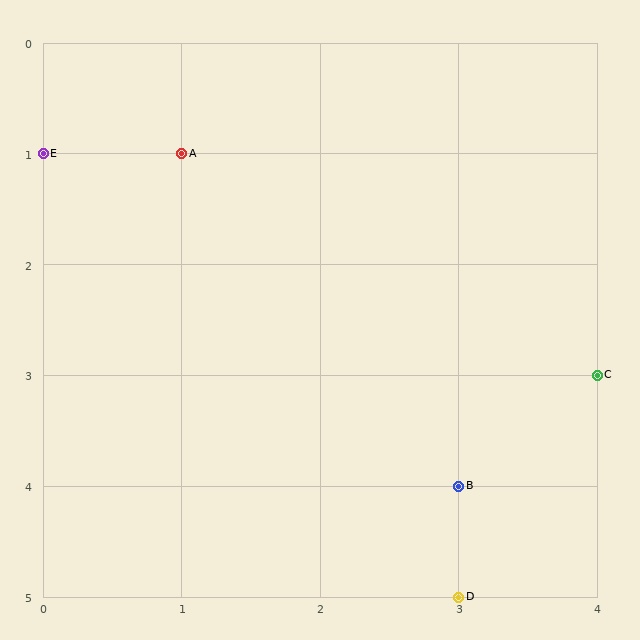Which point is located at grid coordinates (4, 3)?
Point C is at (4, 3).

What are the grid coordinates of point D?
Point D is at grid coordinates (3, 5).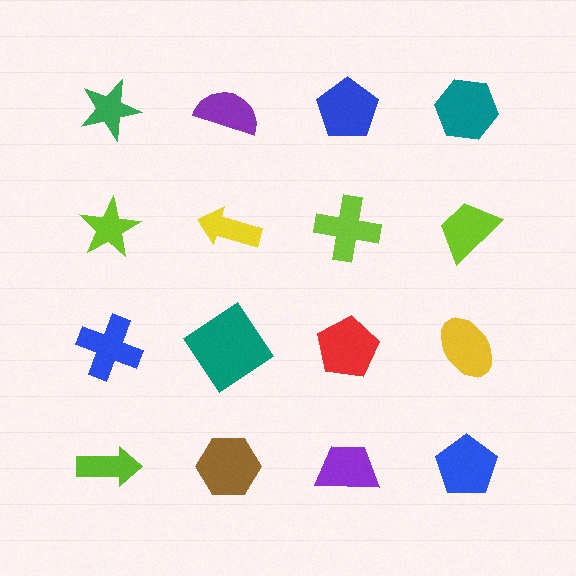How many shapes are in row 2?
4 shapes.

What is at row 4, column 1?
A lime arrow.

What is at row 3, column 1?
A blue cross.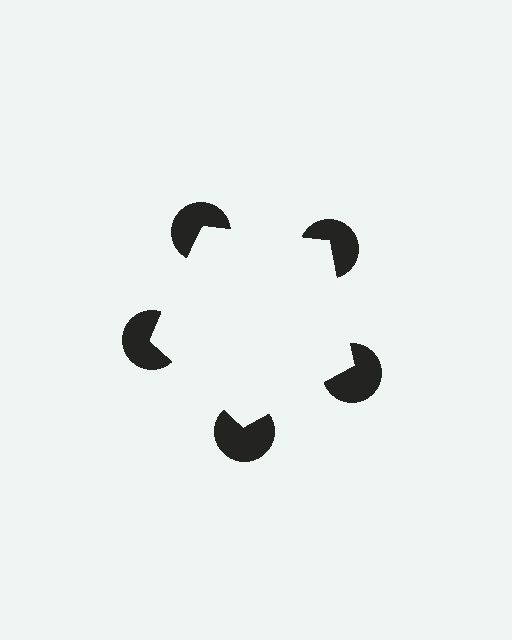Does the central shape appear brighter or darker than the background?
It typically appears slightly brighter than the background, even though no actual brightness change is drawn.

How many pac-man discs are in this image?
There are 5 — one at each vertex of the illusory pentagon.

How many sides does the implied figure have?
5 sides.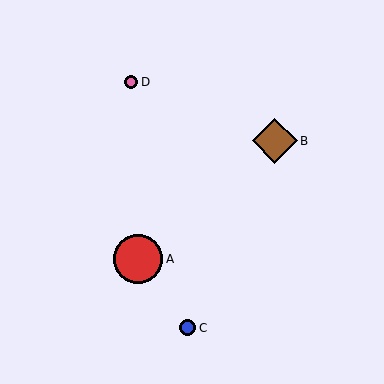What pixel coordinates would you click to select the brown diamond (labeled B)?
Click at (275, 141) to select the brown diamond B.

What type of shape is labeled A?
Shape A is a red circle.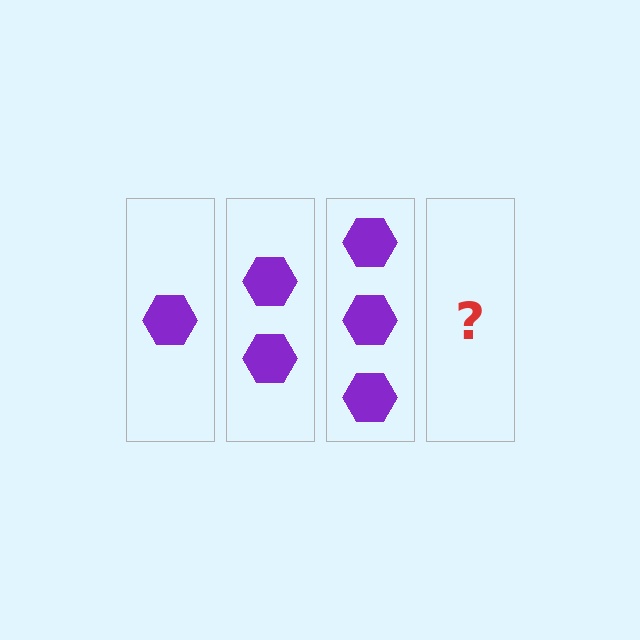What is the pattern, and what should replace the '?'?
The pattern is that each step adds one more hexagon. The '?' should be 4 hexagons.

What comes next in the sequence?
The next element should be 4 hexagons.